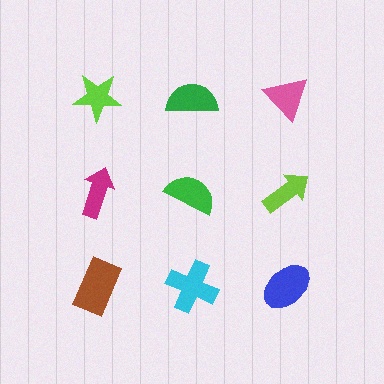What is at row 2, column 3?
A lime arrow.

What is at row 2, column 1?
A magenta arrow.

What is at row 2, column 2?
A green semicircle.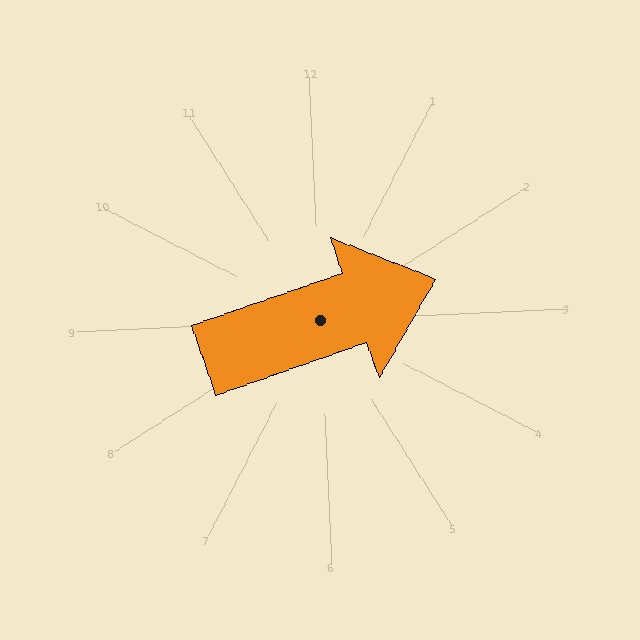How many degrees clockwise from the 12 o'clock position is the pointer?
Approximately 73 degrees.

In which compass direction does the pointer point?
East.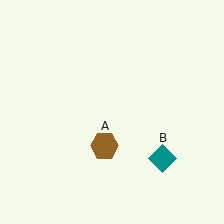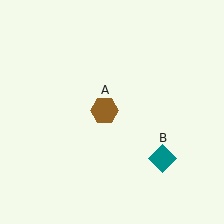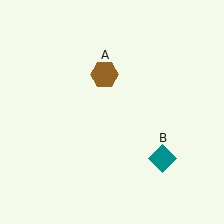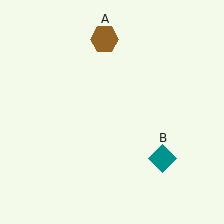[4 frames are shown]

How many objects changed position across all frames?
1 object changed position: brown hexagon (object A).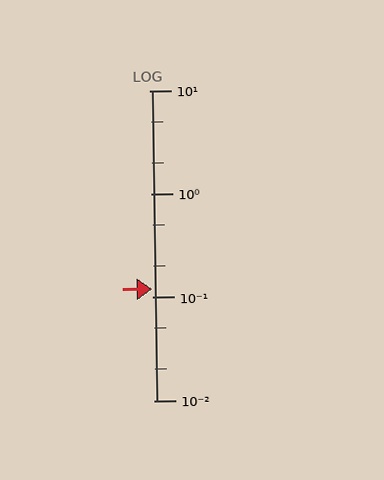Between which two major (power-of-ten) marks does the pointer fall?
The pointer is between 0.1 and 1.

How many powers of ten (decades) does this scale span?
The scale spans 3 decades, from 0.01 to 10.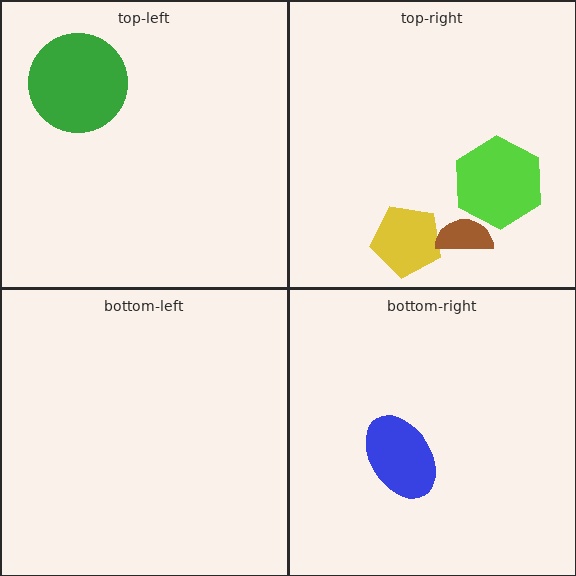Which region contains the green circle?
The top-left region.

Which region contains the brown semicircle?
The top-right region.